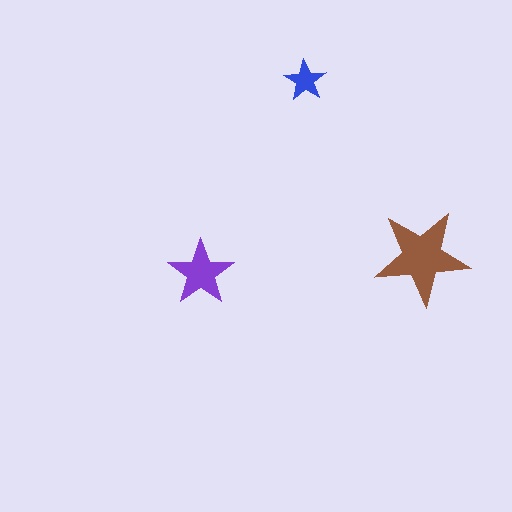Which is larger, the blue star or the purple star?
The purple one.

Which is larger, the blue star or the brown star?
The brown one.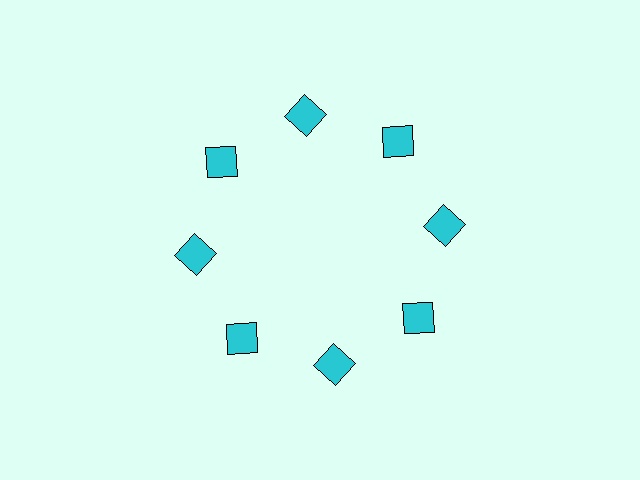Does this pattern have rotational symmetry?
Yes, this pattern has 8-fold rotational symmetry. It looks the same after rotating 45 degrees around the center.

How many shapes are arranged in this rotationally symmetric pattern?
There are 8 shapes, arranged in 8 groups of 1.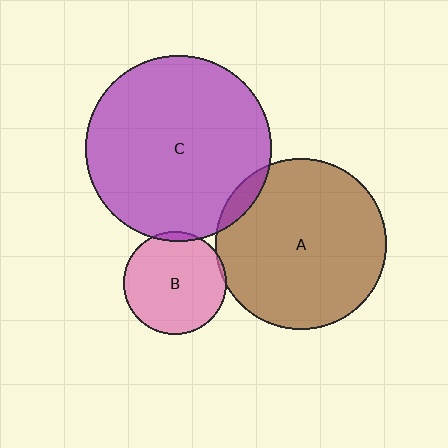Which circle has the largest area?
Circle C (purple).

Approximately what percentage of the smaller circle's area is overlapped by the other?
Approximately 5%.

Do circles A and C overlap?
Yes.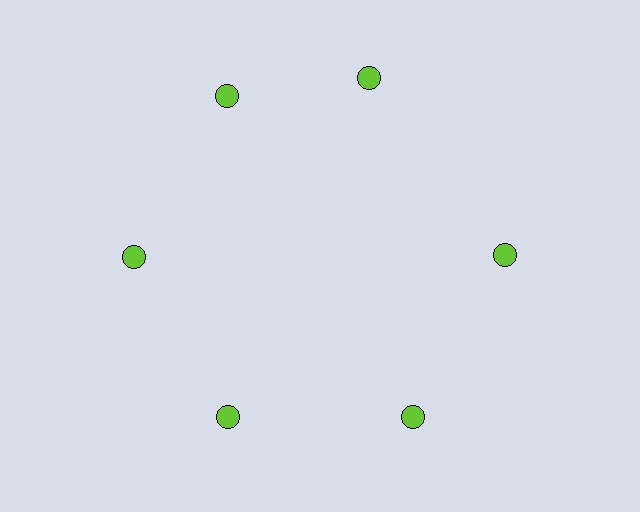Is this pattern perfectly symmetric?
No. The 6 lime circles are arranged in a ring, but one element near the 1 o'clock position is rotated out of alignment along the ring, breaking the 6-fold rotational symmetry.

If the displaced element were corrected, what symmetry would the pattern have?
It would have 6-fold rotational symmetry — the pattern would map onto itself every 60 degrees.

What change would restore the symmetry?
The symmetry would be restored by rotating it back into even spacing with its neighbors so that all 6 circles sit at equal angles and equal distance from the center.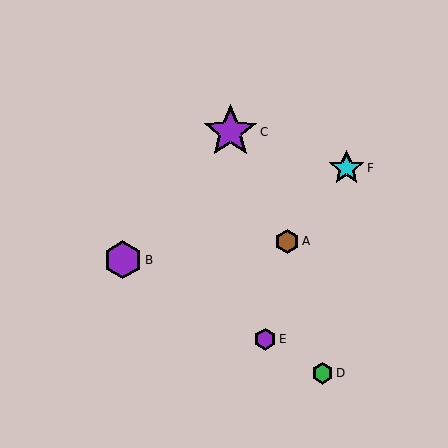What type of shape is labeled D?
Shape D is a green hexagon.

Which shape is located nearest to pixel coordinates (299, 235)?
The brown hexagon (labeled A) at (287, 241) is nearest to that location.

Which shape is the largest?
The purple star (labeled C) is the largest.